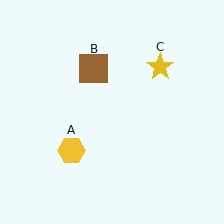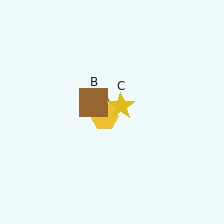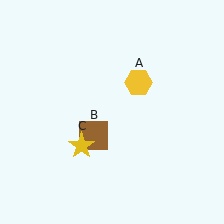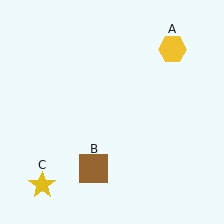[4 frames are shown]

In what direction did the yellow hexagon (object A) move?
The yellow hexagon (object A) moved up and to the right.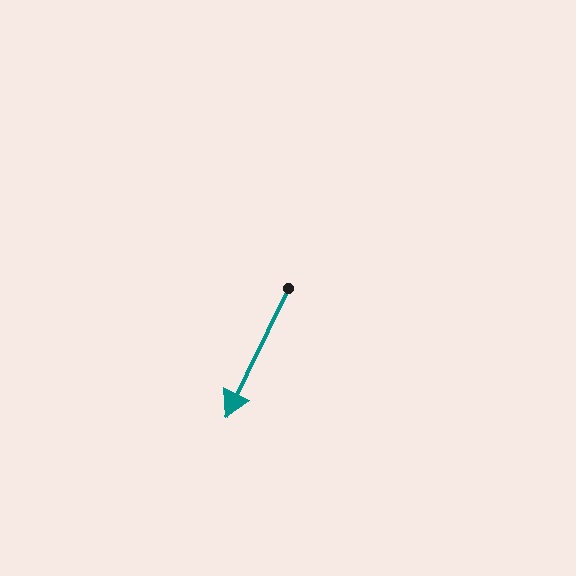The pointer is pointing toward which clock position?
Roughly 7 o'clock.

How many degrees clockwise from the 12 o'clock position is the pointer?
Approximately 206 degrees.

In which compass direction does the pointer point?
Southwest.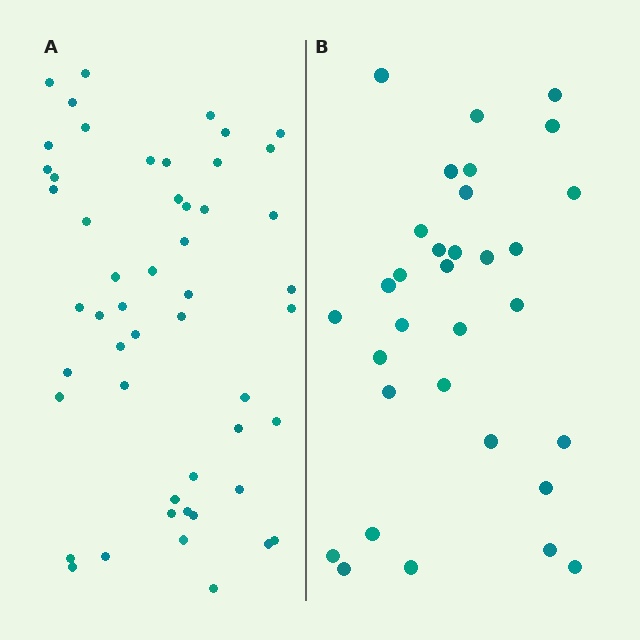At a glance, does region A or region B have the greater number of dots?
Region A (the left region) has more dots.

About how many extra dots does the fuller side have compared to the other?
Region A has approximately 20 more dots than region B.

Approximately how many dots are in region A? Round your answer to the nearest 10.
About 50 dots. (The exact count is 51, which rounds to 50.)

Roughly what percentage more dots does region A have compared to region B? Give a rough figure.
About 60% more.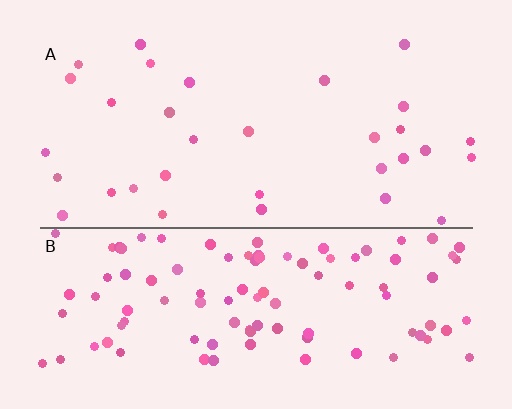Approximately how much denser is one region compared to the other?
Approximately 3.3× — region B over region A.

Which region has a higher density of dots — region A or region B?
B (the bottom).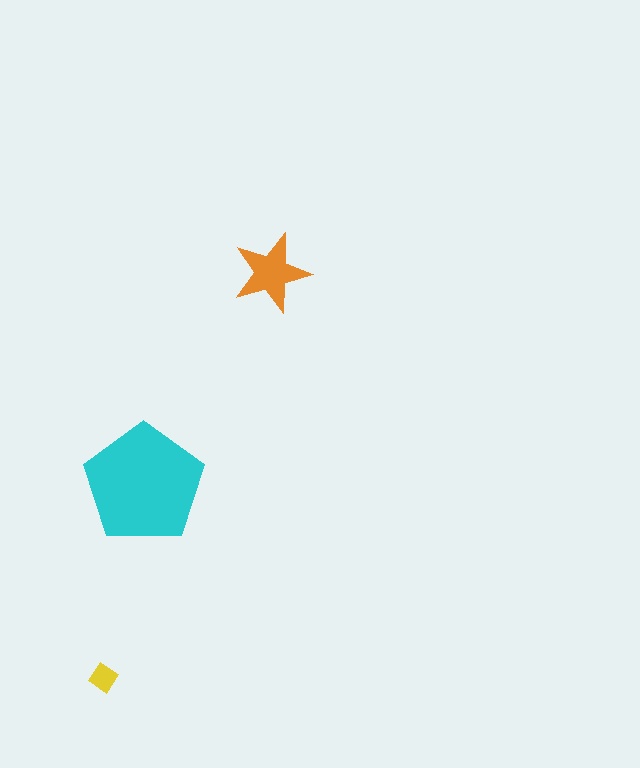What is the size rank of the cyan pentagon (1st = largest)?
1st.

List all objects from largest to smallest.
The cyan pentagon, the orange star, the yellow diamond.